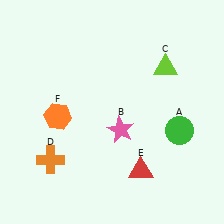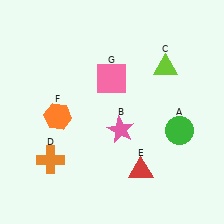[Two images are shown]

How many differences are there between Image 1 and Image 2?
There is 1 difference between the two images.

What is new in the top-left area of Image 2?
A pink square (G) was added in the top-left area of Image 2.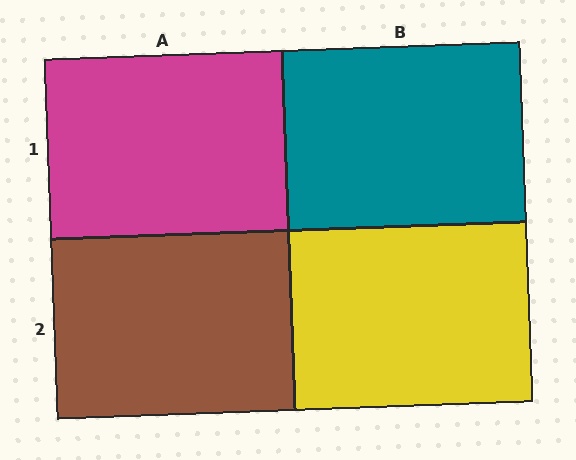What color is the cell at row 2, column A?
Brown.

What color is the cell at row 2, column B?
Yellow.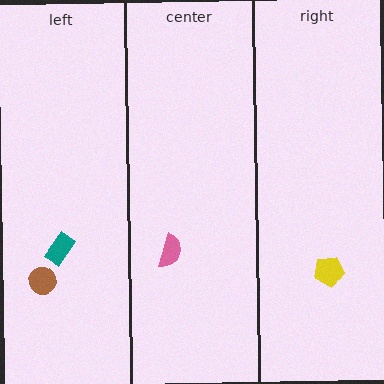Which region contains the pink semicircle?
The center region.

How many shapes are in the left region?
2.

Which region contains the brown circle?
The left region.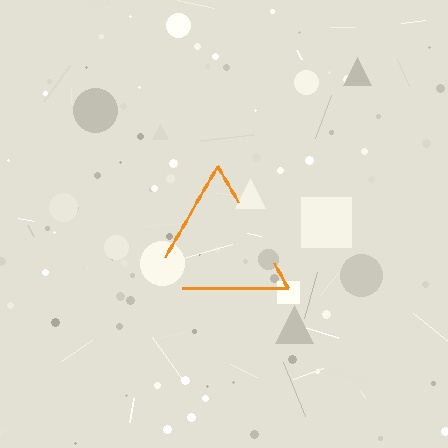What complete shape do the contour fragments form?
The contour fragments form a triangle.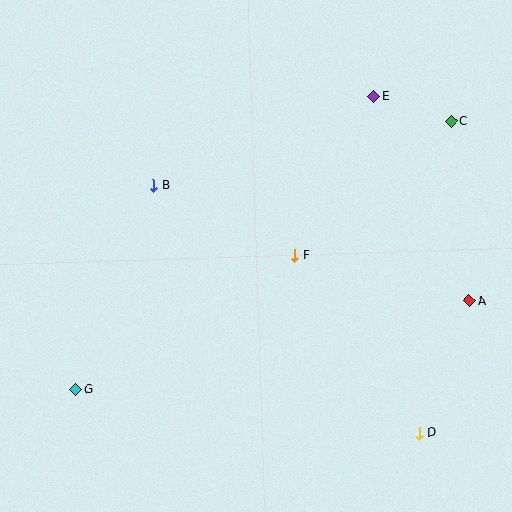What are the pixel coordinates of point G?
Point G is at (76, 390).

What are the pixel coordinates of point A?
Point A is at (469, 301).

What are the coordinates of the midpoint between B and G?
The midpoint between B and G is at (115, 288).